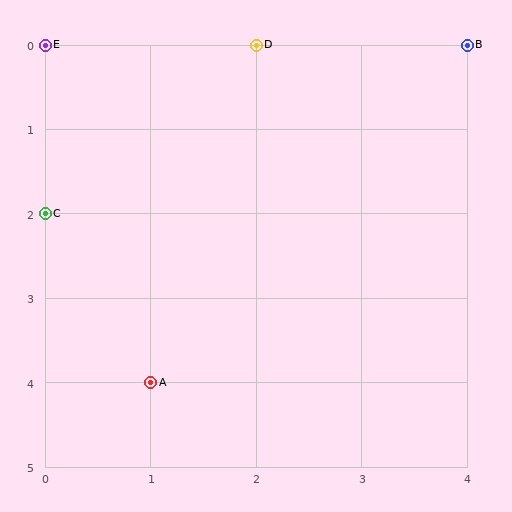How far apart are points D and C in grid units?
Points D and C are 2 columns and 2 rows apart (about 2.8 grid units diagonally).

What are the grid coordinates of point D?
Point D is at grid coordinates (2, 0).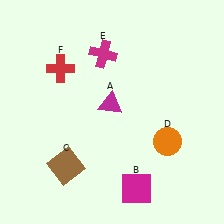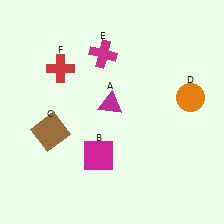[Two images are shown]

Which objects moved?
The objects that moved are: the magenta square (B), the brown square (C), the orange circle (D).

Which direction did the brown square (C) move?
The brown square (C) moved up.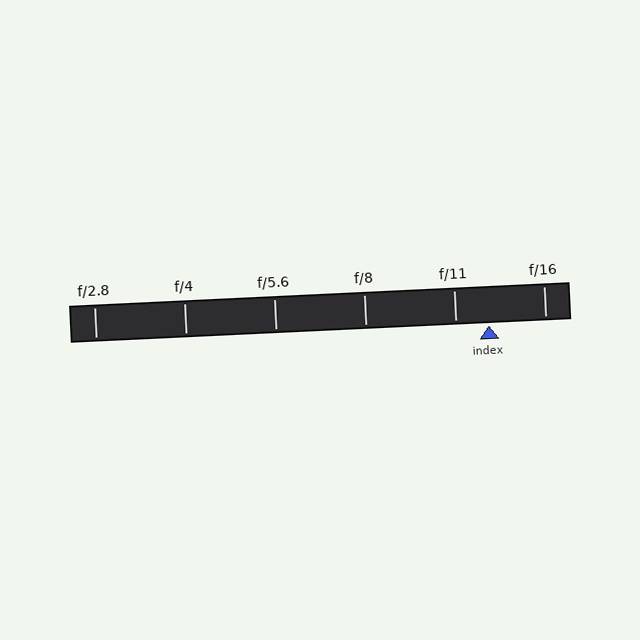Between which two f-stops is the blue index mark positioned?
The index mark is between f/11 and f/16.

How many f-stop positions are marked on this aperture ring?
There are 6 f-stop positions marked.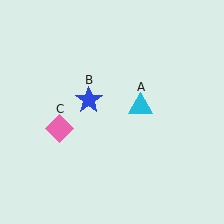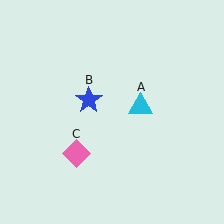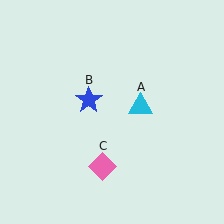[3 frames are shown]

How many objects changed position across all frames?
1 object changed position: pink diamond (object C).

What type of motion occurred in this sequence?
The pink diamond (object C) rotated counterclockwise around the center of the scene.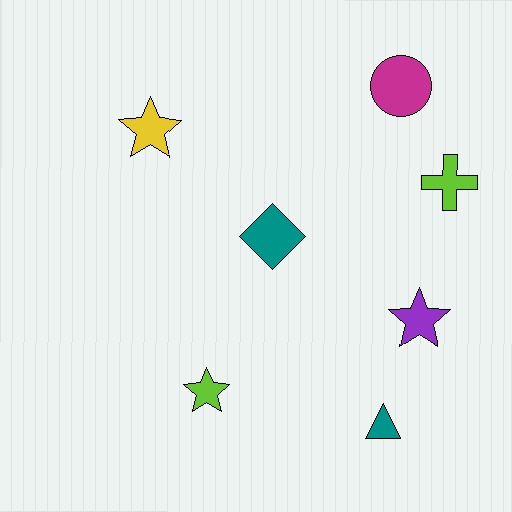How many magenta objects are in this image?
There is 1 magenta object.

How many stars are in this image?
There are 3 stars.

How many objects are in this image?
There are 7 objects.